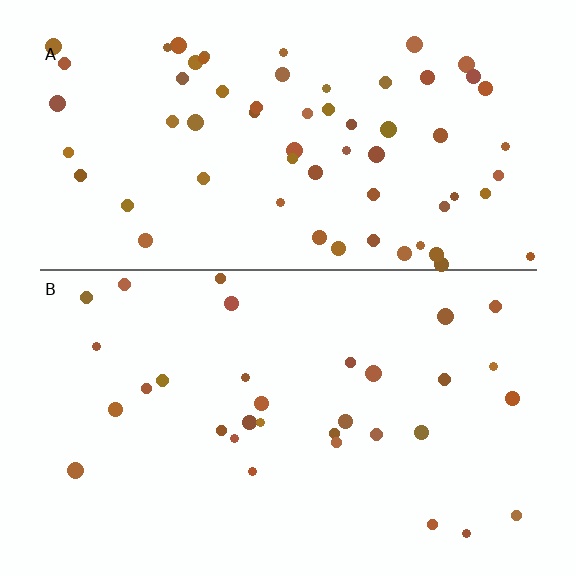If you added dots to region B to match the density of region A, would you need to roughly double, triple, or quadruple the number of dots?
Approximately double.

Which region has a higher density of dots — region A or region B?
A (the top).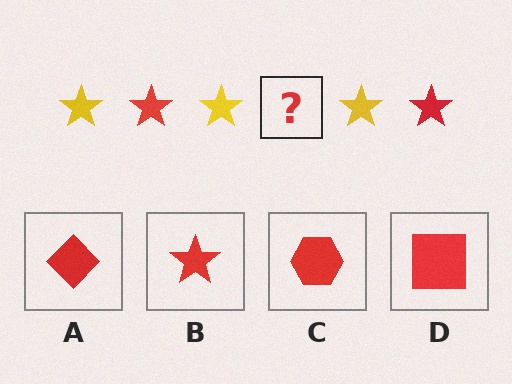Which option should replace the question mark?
Option B.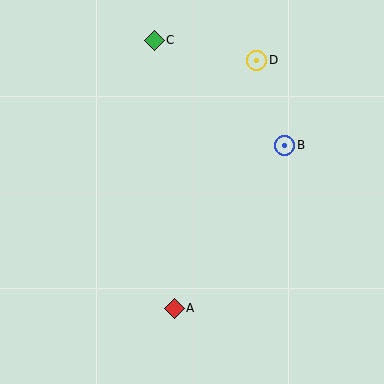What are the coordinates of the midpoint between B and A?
The midpoint between B and A is at (229, 227).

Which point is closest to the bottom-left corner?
Point A is closest to the bottom-left corner.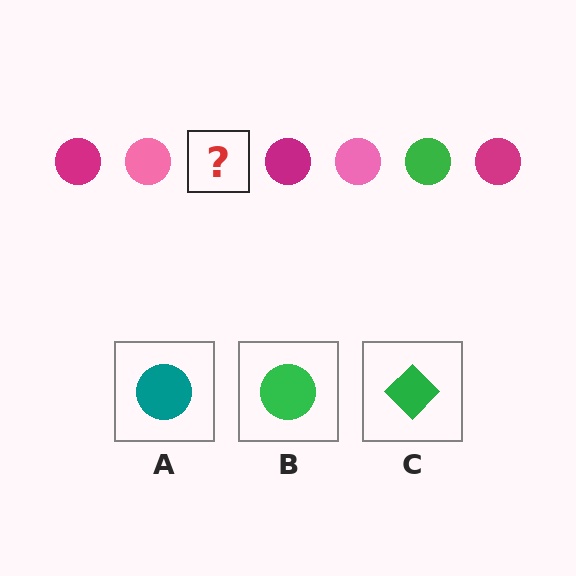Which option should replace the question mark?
Option B.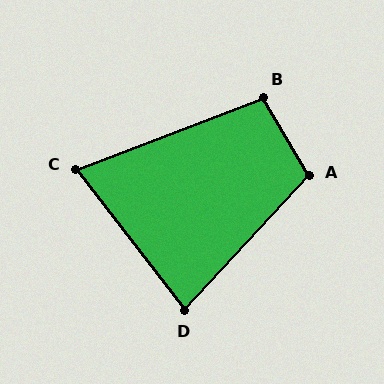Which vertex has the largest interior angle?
A, at approximately 107 degrees.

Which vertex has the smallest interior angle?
C, at approximately 73 degrees.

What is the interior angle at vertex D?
Approximately 81 degrees (acute).